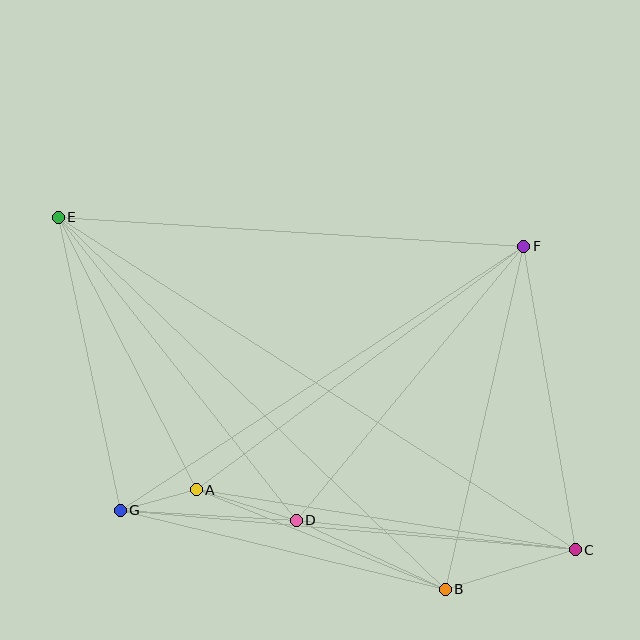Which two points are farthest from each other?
Points C and E are farthest from each other.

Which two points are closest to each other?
Points A and G are closest to each other.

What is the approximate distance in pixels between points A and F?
The distance between A and F is approximately 408 pixels.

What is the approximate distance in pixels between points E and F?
The distance between E and F is approximately 467 pixels.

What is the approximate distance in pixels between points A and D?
The distance between A and D is approximately 105 pixels.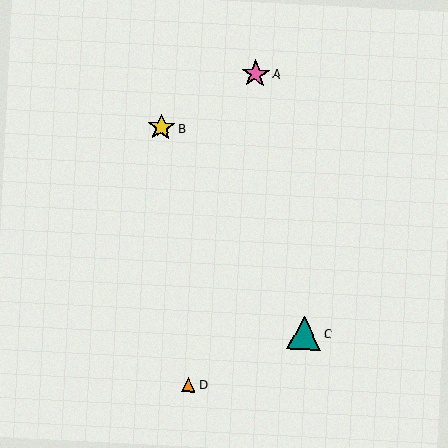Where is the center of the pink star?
The center of the pink star is at (256, 74).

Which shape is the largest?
The teal triangle (labeled C) is the largest.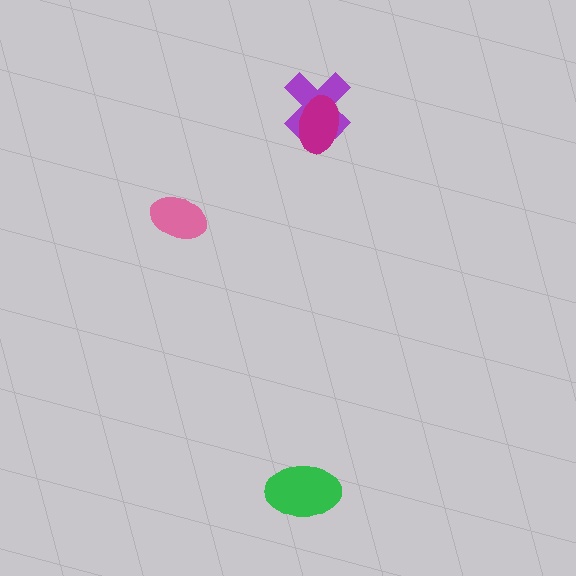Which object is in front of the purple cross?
The magenta ellipse is in front of the purple cross.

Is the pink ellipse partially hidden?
No, no other shape covers it.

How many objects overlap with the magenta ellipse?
1 object overlaps with the magenta ellipse.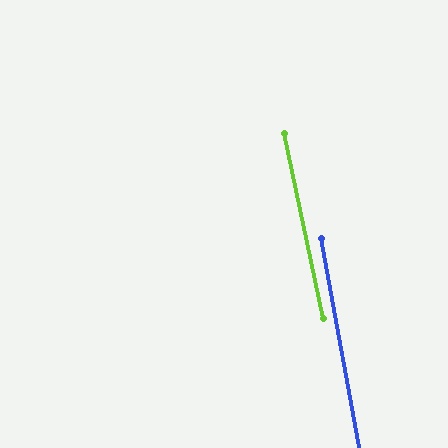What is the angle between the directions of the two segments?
Approximately 2 degrees.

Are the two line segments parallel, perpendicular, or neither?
Parallel — their directions differ by only 1.8°.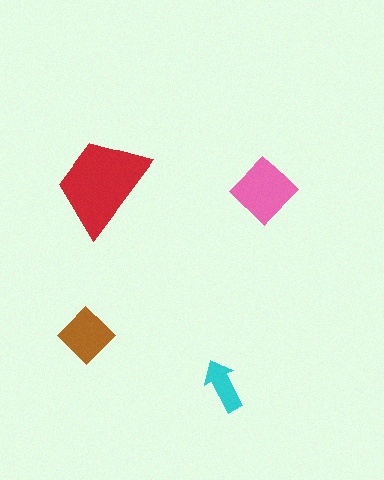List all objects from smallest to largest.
The cyan arrow, the brown diamond, the pink diamond, the red trapezoid.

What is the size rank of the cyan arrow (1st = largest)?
4th.